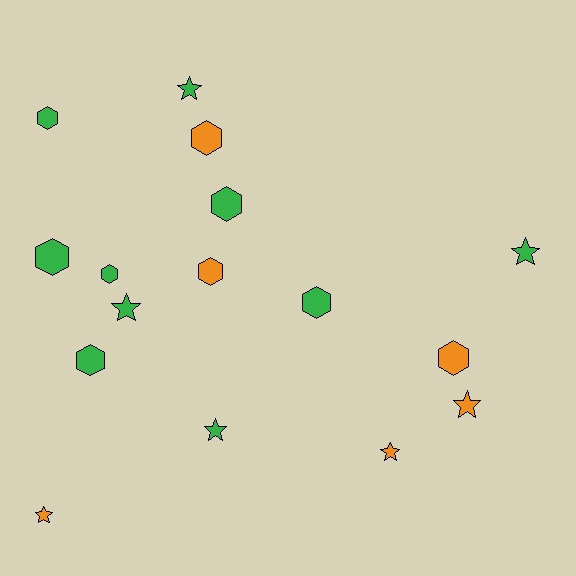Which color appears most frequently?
Green, with 10 objects.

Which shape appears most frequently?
Hexagon, with 9 objects.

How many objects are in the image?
There are 16 objects.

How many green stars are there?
There are 4 green stars.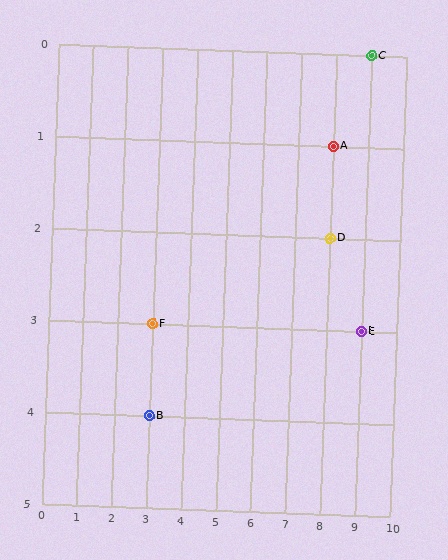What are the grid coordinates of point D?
Point D is at grid coordinates (8, 2).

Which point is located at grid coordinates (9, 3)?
Point E is at (9, 3).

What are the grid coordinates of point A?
Point A is at grid coordinates (8, 1).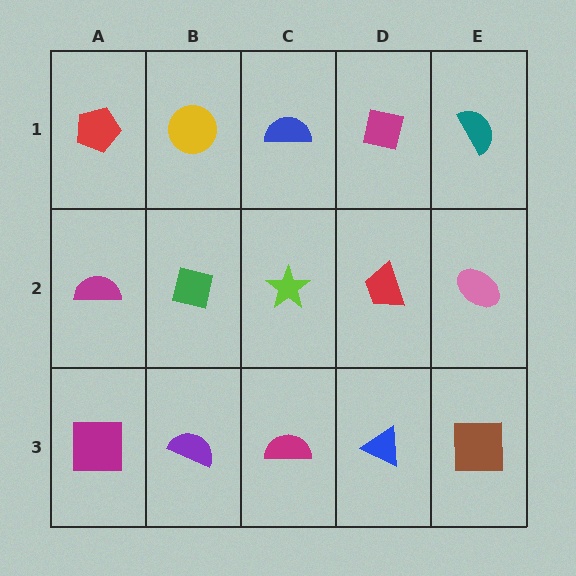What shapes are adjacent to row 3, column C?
A lime star (row 2, column C), a purple semicircle (row 3, column B), a blue triangle (row 3, column D).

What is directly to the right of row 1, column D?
A teal semicircle.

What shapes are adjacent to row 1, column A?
A magenta semicircle (row 2, column A), a yellow circle (row 1, column B).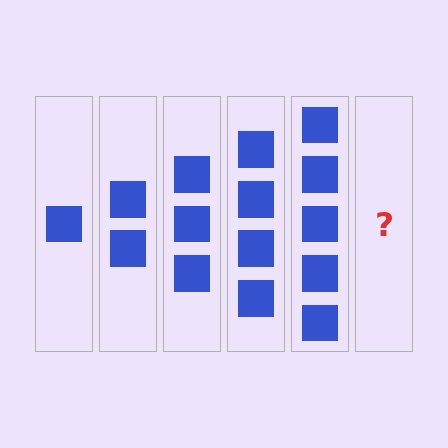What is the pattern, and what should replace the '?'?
The pattern is that each step adds one more square. The '?' should be 6 squares.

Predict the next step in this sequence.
The next step is 6 squares.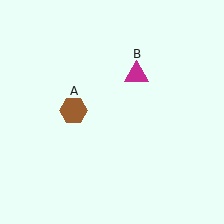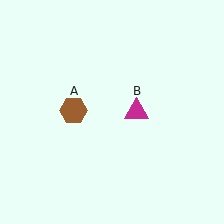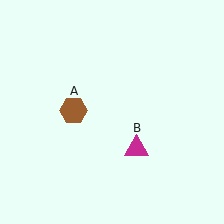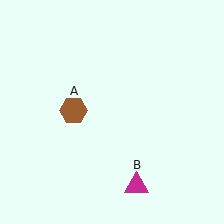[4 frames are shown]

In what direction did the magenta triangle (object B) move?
The magenta triangle (object B) moved down.